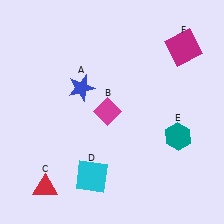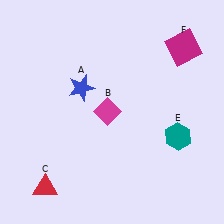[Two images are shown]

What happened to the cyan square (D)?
The cyan square (D) was removed in Image 2. It was in the bottom-left area of Image 1.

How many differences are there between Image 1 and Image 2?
There is 1 difference between the two images.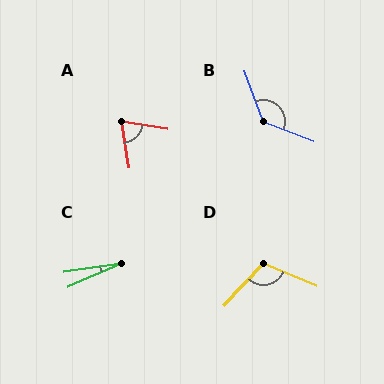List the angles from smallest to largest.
C (15°), A (71°), D (111°), B (132°).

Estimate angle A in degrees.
Approximately 71 degrees.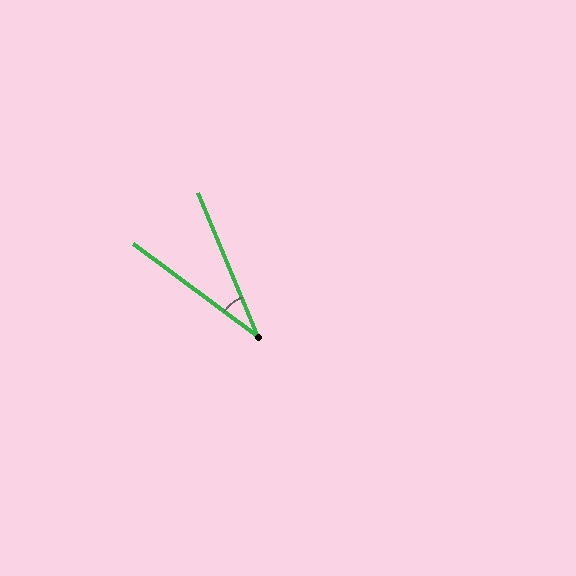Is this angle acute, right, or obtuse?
It is acute.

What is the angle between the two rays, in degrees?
Approximately 31 degrees.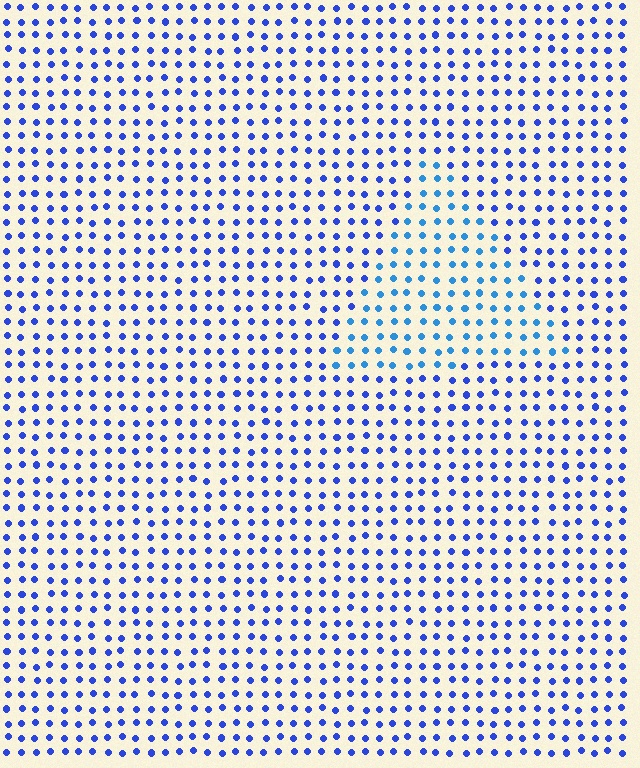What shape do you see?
I see a triangle.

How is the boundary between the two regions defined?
The boundary is defined purely by a slight shift in hue (about 26 degrees). Spacing, size, and orientation are identical on both sides.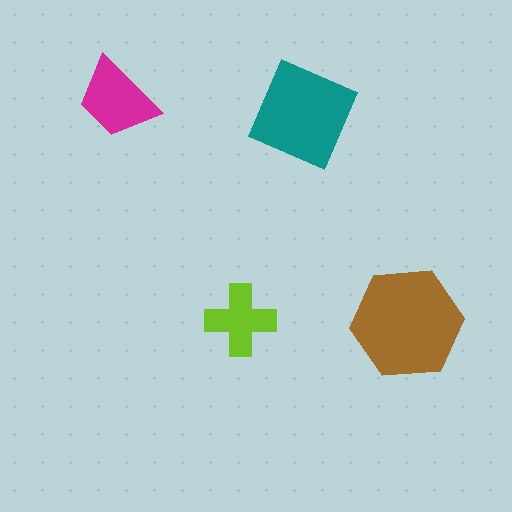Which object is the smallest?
The lime cross.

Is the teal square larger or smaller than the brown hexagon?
Smaller.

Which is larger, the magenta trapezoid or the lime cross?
The magenta trapezoid.